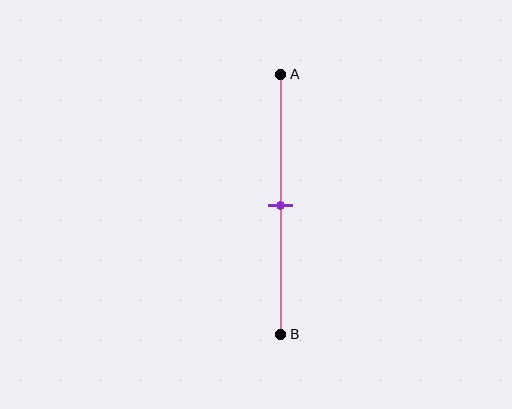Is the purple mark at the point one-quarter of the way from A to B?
No, the mark is at about 50% from A, not at the 25% one-quarter point.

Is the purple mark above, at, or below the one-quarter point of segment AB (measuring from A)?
The purple mark is below the one-quarter point of segment AB.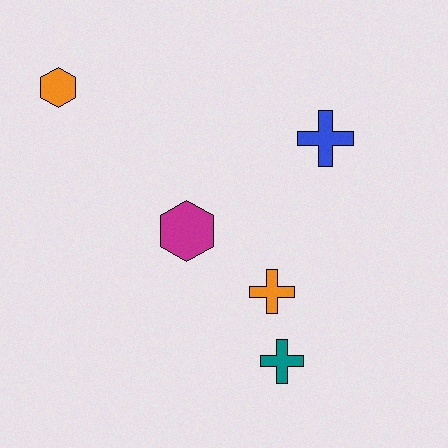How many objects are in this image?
There are 5 objects.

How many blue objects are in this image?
There is 1 blue object.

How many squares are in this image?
There are no squares.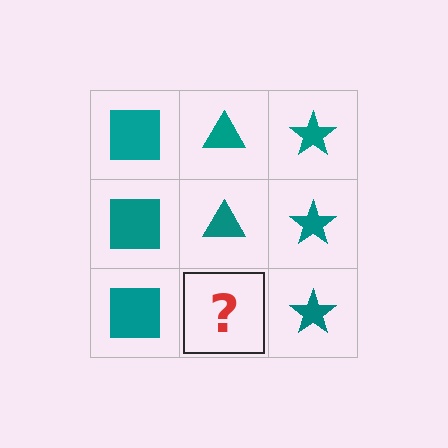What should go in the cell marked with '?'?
The missing cell should contain a teal triangle.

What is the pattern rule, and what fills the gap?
The rule is that each column has a consistent shape. The gap should be filled with a teal triangle.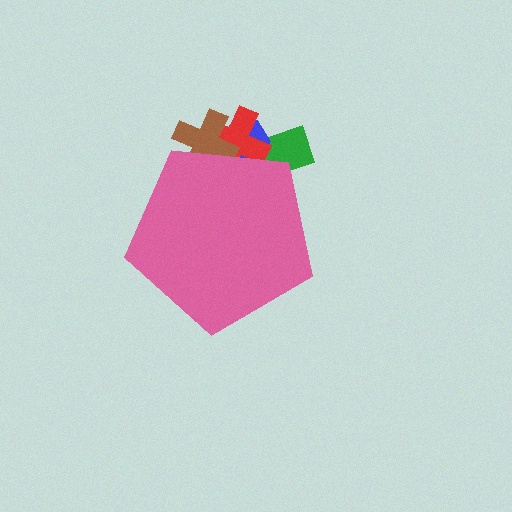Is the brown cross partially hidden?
Yes, the brown cross is partially hidden behind the pink pentagon.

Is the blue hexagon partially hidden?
Yes, the blue hexagon is partially hidden behind the pink pentagon.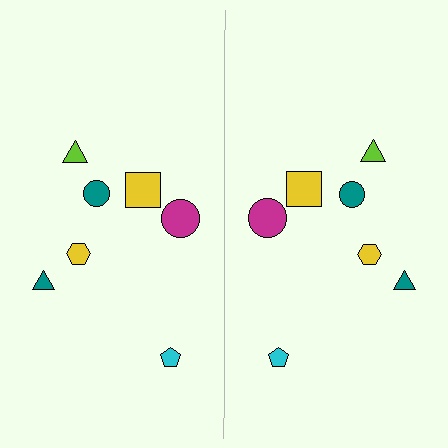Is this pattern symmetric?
Yes, this pattern has bilateral (reflection) symmetry.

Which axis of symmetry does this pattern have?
The pattern has a vertical axis of symmetry running through the center of the image.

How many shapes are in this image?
There are 14 shapes in this image.